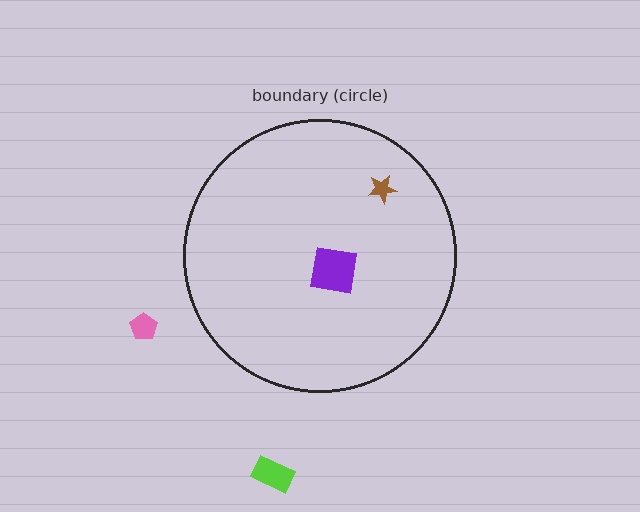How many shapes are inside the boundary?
2 inside, 2 outside.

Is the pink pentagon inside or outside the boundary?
Outside.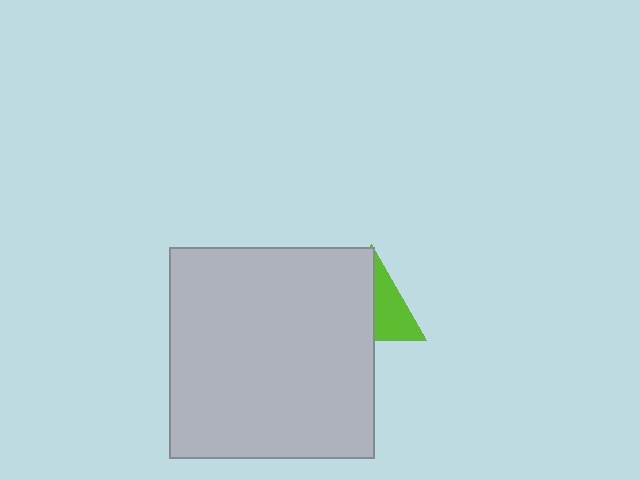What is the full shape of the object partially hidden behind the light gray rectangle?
The partially hidden object is a lime triangle.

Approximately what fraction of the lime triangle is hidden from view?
Roughly 57% of the lime triangle is hidden behind the light gray rectangle.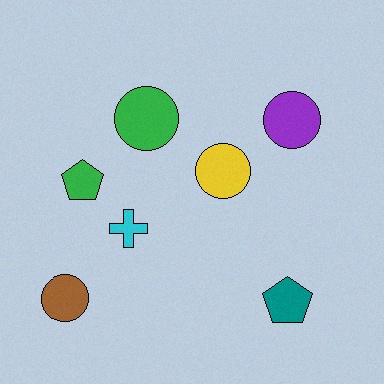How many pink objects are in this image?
There are no pink objects.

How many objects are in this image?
There are 7 objects.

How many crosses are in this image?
There is 1 cross.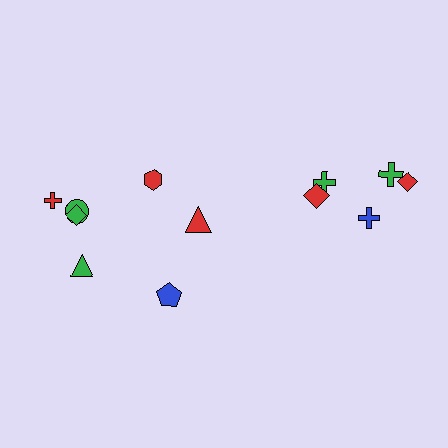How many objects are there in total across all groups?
There are 12 objects.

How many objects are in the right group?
There are 5 objects.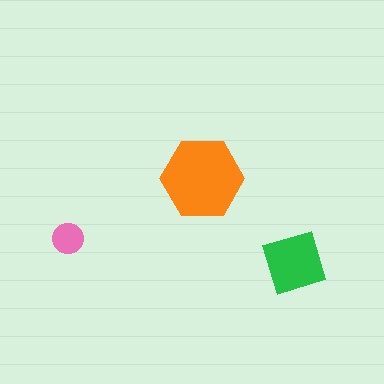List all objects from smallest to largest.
The pink circle, the green diamond, the orange hexagon.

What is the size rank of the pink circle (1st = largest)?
3rd.